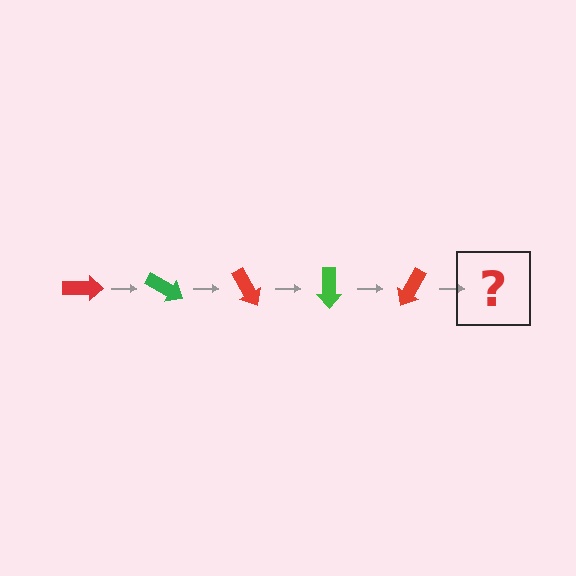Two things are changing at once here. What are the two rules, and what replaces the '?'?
The two rules are that it rotates 30 degrees each step and the color cycles through red and green. The '?' should be a green arrow, rotated 150 degrees from the start.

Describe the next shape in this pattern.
It should be a green arrow, rotated 150 degrees from the start.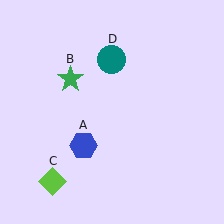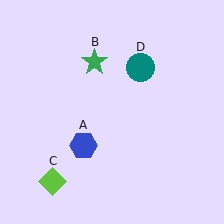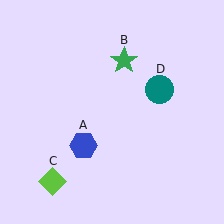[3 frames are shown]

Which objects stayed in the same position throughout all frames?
Blue hexagon (object A) and lime diamond (object C) remained stationary.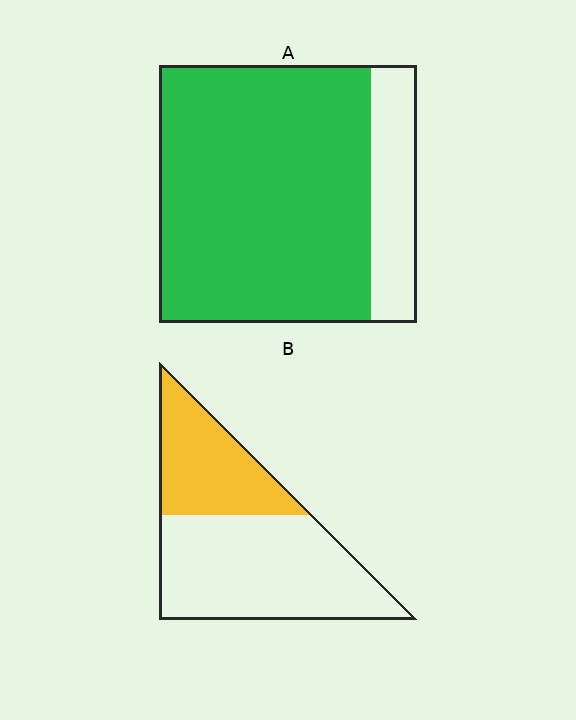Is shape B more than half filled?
No.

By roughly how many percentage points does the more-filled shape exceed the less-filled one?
By roughly 45 percentage points (A over B).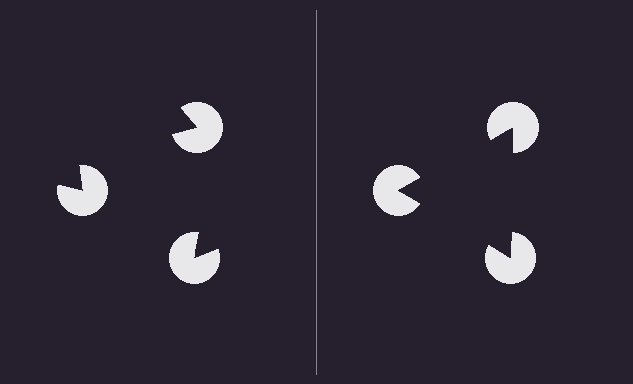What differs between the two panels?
The pac-man discs are positioned identically on both sides; only the wedge orientations differ. On the right they align to a triangle; on the left they are misaligned.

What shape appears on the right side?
An illusory triangle.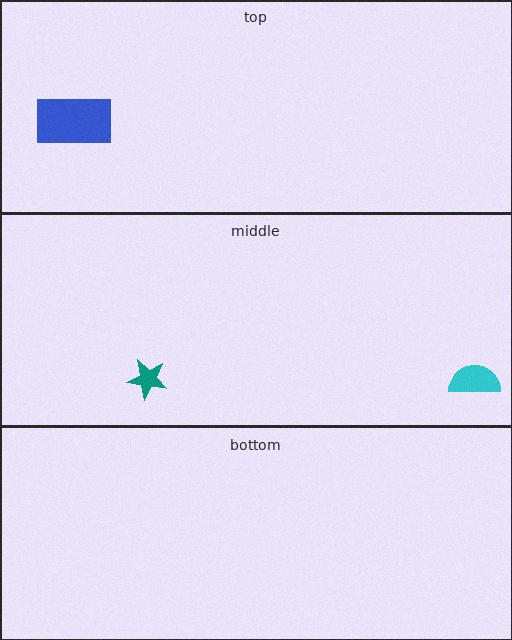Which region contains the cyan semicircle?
The middle region.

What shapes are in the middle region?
The teal star, the cyan semicircle.